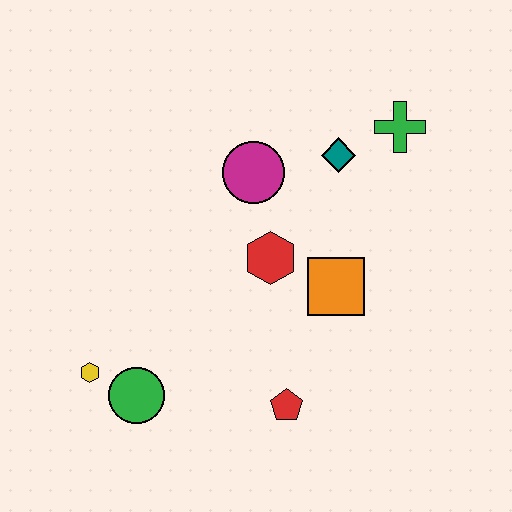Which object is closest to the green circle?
The yellow hexagon is closest to the green circle.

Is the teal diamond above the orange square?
Yes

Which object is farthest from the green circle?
The green cross is farthest from the green circle.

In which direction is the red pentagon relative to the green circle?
The red pentagon is to the right of the green circle.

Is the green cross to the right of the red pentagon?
Yes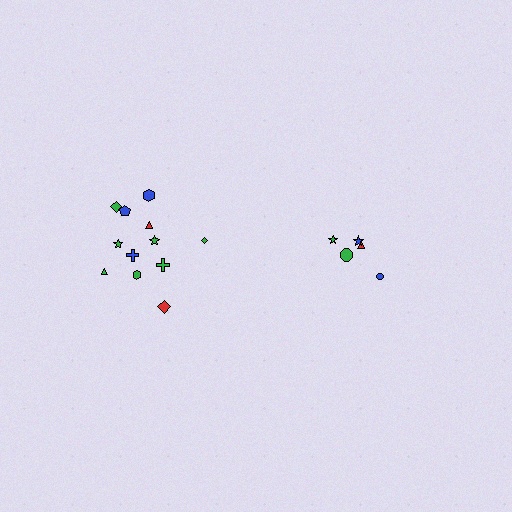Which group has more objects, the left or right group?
The left group.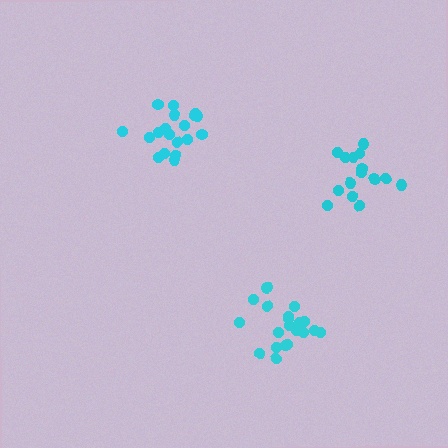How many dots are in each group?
Group 1: 19 dots, Group 2: 20 dots, Group 3: 15 dots (54 total).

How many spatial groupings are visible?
There are 3 spatial groupings.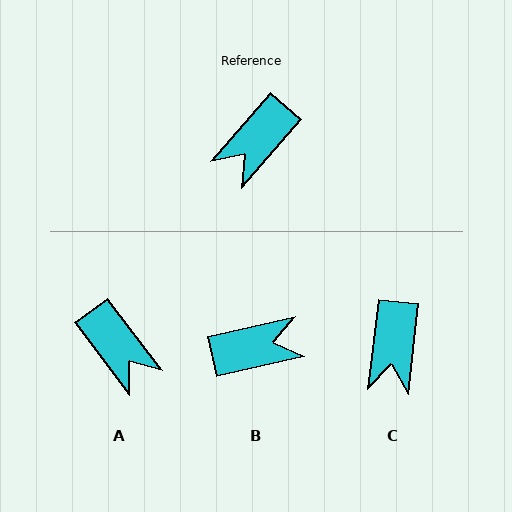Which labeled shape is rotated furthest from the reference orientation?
B, about 144 degrees away.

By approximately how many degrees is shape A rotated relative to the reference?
Approximately 78 degrees counter-clockwise.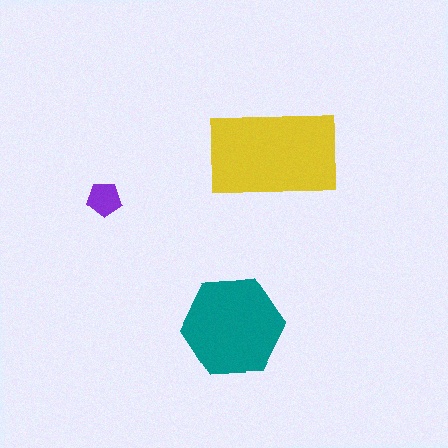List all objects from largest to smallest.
The yellow rectangle, the teal hexagon, the purple pentagon.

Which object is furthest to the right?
The yellow rectangle is rightmost.